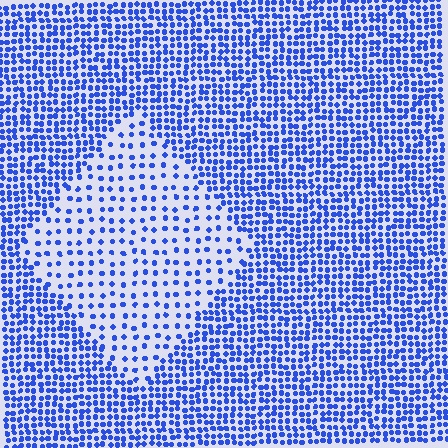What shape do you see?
I see a diamond.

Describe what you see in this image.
The image contains small blue elements arranged at two different densities. A diamond-shaped region is visible where the elements are less densely packed than the surrounding area.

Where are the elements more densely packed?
The elements are more densely packed outside the diamond boundary.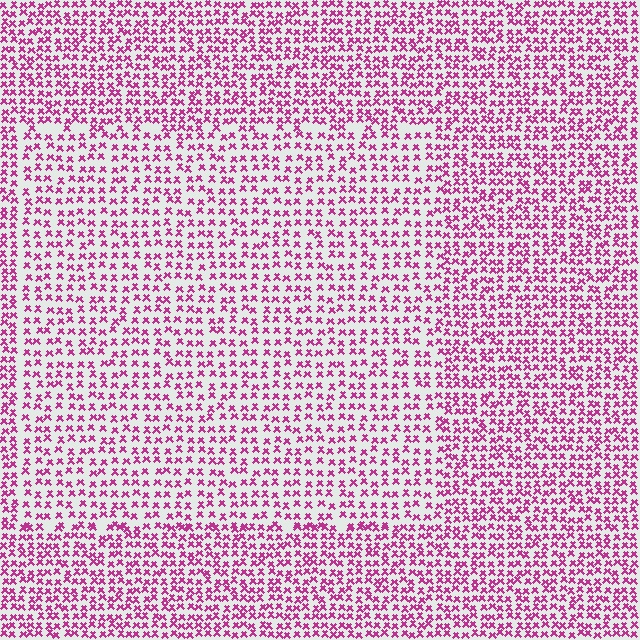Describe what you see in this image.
The image contains small magenta elements arranged at two different densities. A rectangle-shaped region is visible where the elements are less densely packed than the surrounding area.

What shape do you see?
I see a rectangle.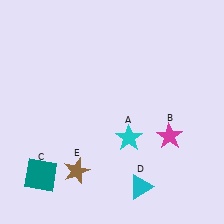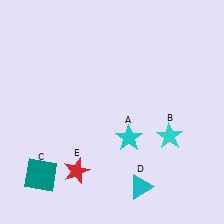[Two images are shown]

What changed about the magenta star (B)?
In Image 1, B is magenta. In Image 2, it changed to cyan.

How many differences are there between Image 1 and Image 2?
There are 2 differences between the two images.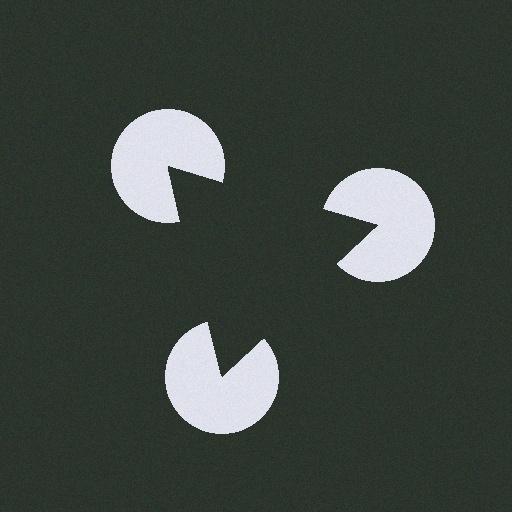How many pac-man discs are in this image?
There are 3 — one at each vertex of the illusory triangle.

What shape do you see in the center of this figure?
An illusory triangle — its edges are inferred from the aligned wedge cuts in the pac-man discs, not physically drawn.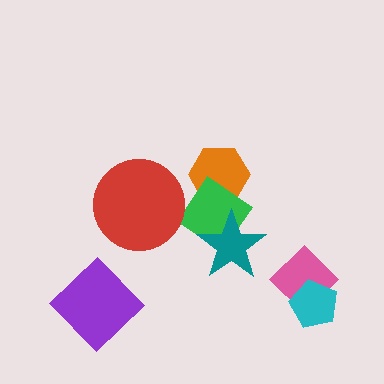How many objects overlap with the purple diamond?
0 objects overlap with the purple diamond.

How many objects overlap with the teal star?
1 object overlaps with the teal star.